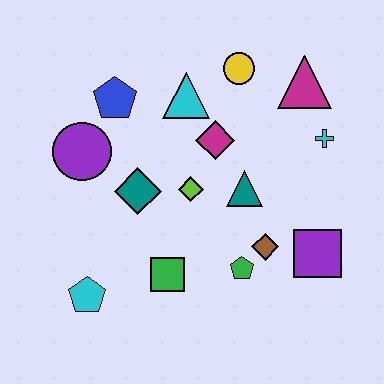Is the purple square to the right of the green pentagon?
Yes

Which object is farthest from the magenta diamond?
The cyan pentagon is farthest from the magenta diamond.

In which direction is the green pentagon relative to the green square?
The green pentagon is to the right of the green square.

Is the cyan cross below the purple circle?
No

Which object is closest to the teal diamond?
The lime diamond is closest to the teal diamond.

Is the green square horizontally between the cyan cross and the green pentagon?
No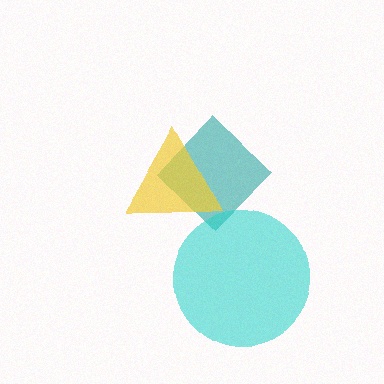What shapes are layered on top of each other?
The layered shapes are: a teal diamond, a cyan circle, a yellow triangle.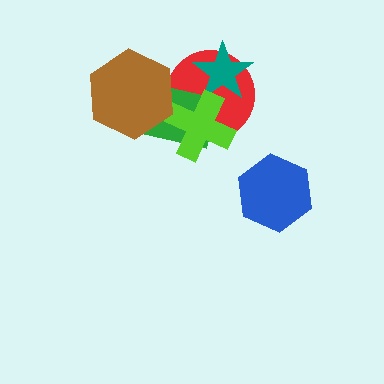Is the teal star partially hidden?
Yes, it is partially covered by another shape.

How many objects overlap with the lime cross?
3 objects overlap with the lime cross.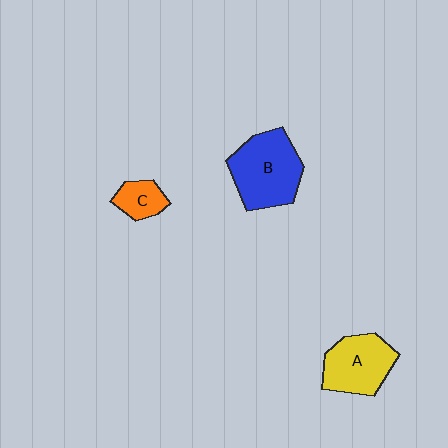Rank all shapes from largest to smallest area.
From largest to smallest: B (blue), A (yellow), C (orange).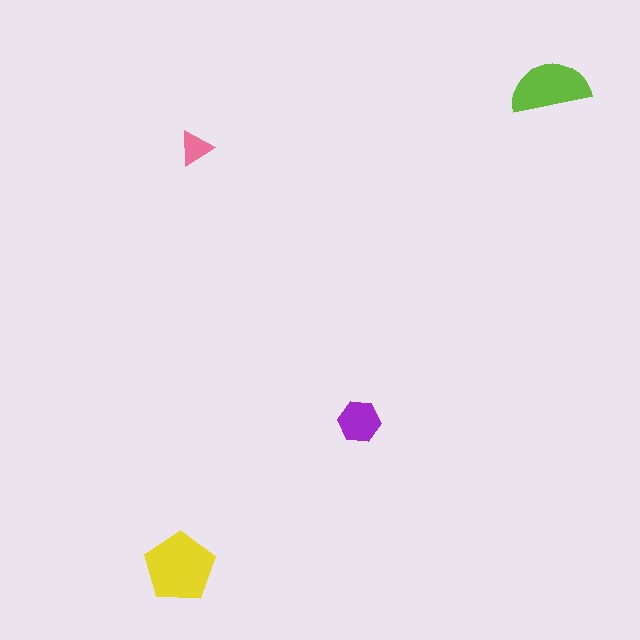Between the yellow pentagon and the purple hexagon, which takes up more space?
The yellow pentagon.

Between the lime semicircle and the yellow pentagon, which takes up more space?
The yellow pentagon.